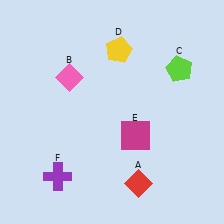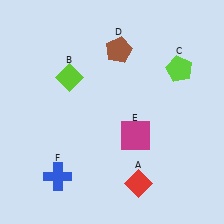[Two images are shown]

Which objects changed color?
B changed from pink to lime. D changed from yellow to brown. F changed from purple to blue.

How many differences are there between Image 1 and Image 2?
There are 3 differences between the two images.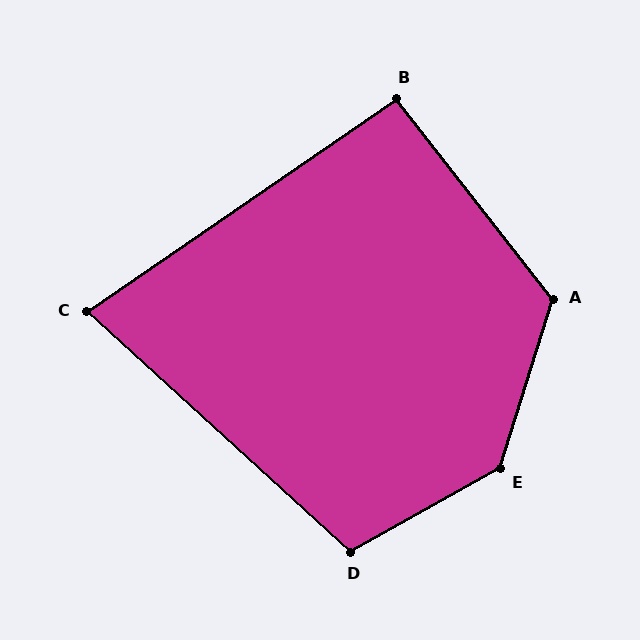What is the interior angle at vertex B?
Approximately 94 degrees (approximately right).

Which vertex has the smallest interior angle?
C, at approximately 77 degrees.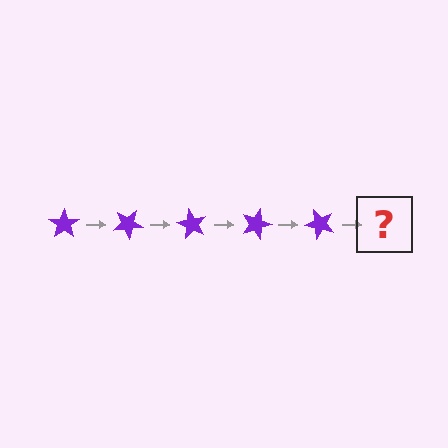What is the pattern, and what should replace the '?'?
The pattern is that the star rotates 30 degrees each step. The '?' should be a purple star rotated 150 degrees.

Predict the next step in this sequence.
The next step is a purple star rotated 150 degrees.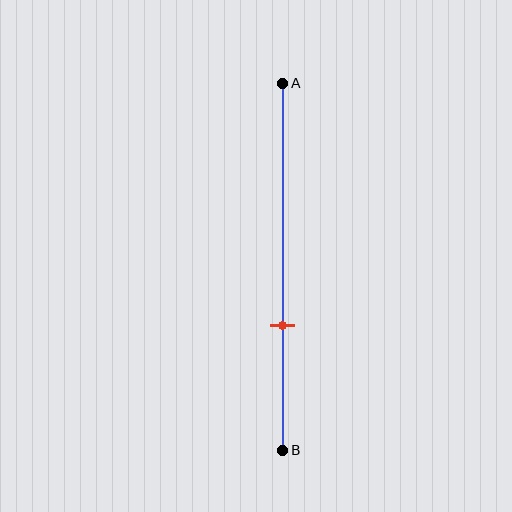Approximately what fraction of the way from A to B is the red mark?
The red mark is approximately 65% of the way from A to B.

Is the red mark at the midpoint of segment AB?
No, the mark is at about 65% from A, not at the 50% midpoint.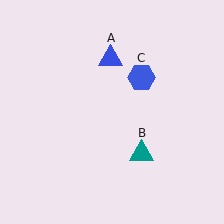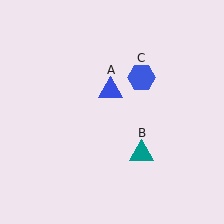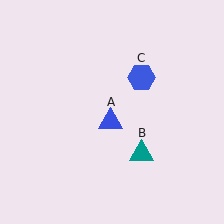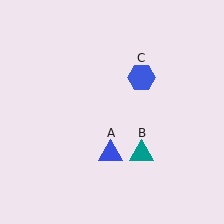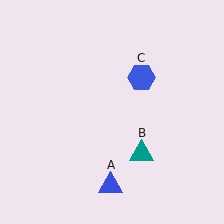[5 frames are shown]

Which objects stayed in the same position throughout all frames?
Teal triangle (object B) and blue hexagon (object C) remained stationary.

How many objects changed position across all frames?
1 object changed position: blue triangle (object A).